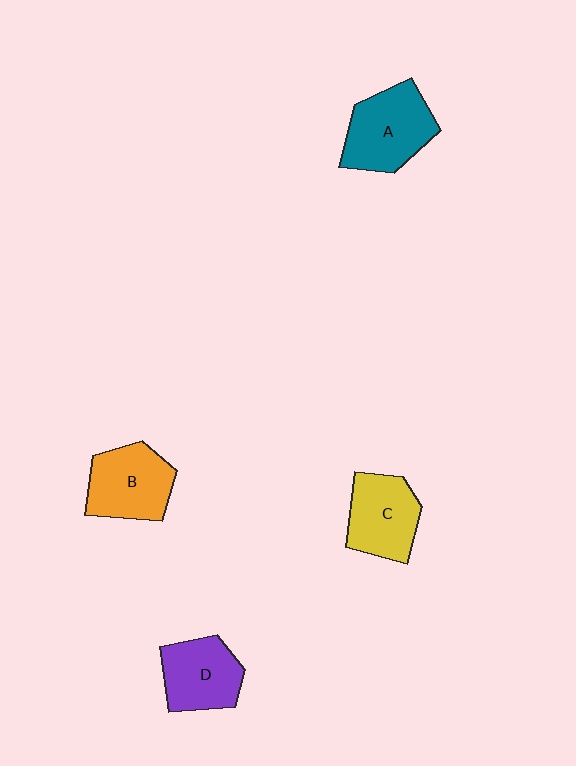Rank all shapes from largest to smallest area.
From largest to smallest: A (teal), B (orange), C (yellow), D (purple).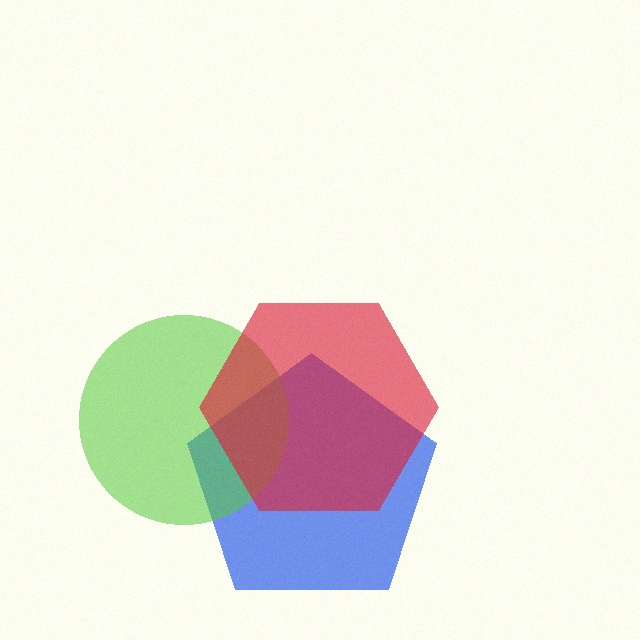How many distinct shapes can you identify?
There are 3 distinct shapes: a blue pentagon, a lime circle, a red hexagon.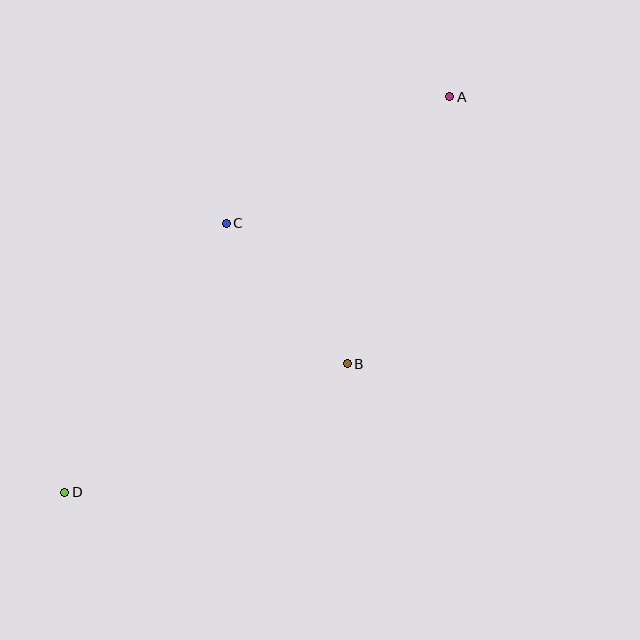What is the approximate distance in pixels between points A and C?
The distance between A and C is approximately 257 pixels.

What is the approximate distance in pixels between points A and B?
The distance between A and B is approximately 286 pixels.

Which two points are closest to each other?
Points B and C are closest to each other.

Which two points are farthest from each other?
Points A and D are farthest from each other.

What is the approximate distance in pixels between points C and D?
The distance between C and D is approximately 314 pixels.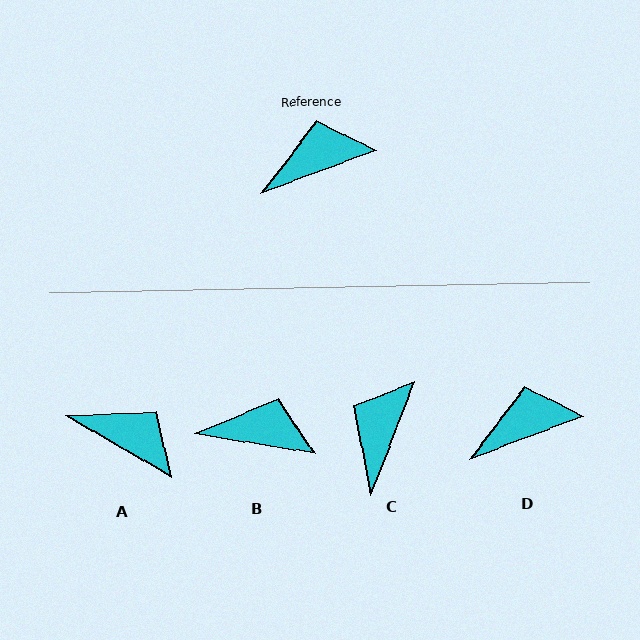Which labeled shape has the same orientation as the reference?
D.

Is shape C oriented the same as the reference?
No, it is off by about 49 degrees.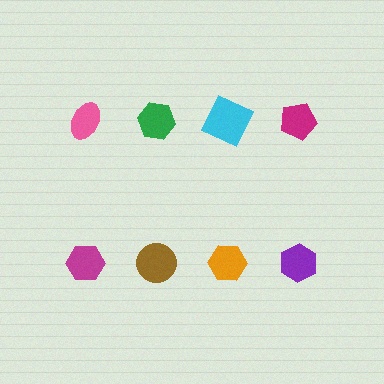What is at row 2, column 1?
A magenta hexagon.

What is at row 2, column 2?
A brown circle.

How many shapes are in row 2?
4 shapes.